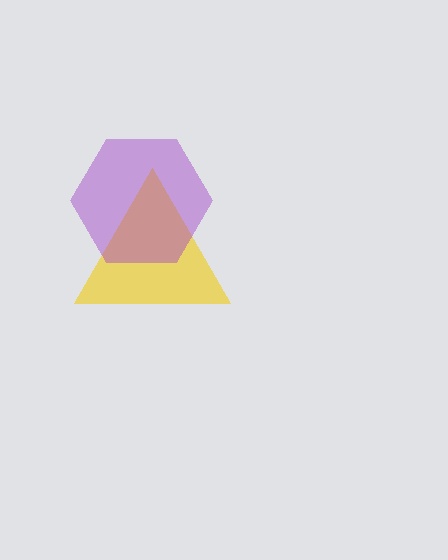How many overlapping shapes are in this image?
There are 2 overlapping shapes in the image.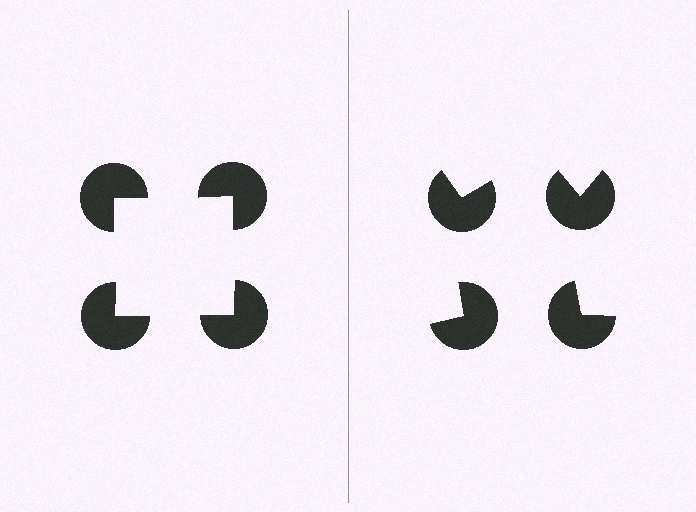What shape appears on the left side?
An illusory square.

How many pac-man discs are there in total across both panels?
8 — 4 on each side.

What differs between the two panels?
The pac-man discs are positioned identically on both sides; only the wedge orientations differ. On the left they align to a square; on the right they are misaligned.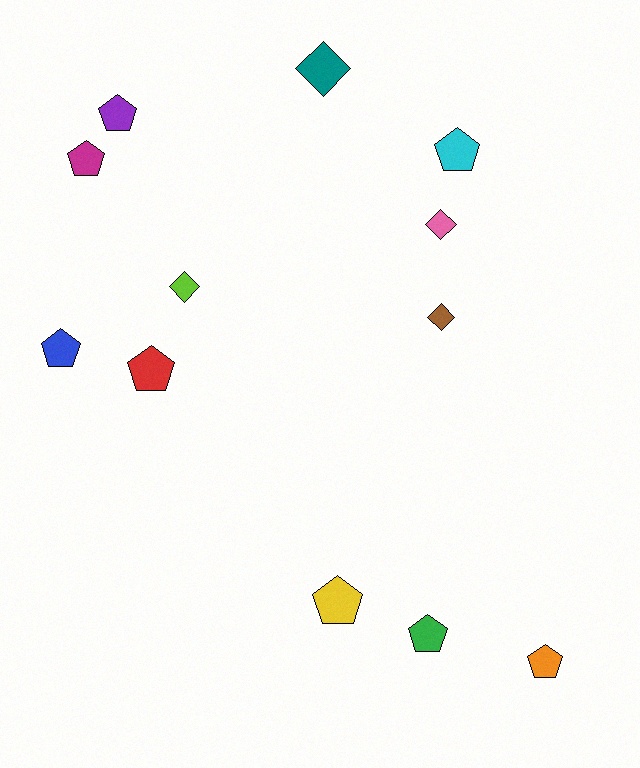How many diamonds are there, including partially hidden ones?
There are 4 diamonds.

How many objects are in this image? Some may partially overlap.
There are 12 objects.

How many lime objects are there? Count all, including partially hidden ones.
There is 1 lime object.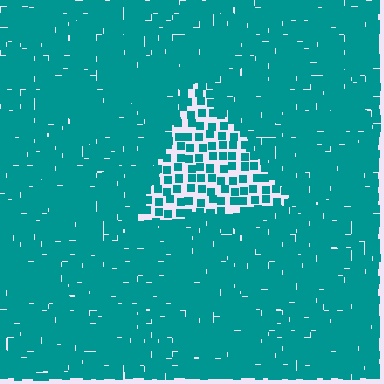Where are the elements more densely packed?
The elements are more densely packed outside the triangle boundary.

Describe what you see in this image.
The image contains small teal elements arranged at two different densities. A triangle-shaped region is visible where the elements are less densely packed than the surrounding area.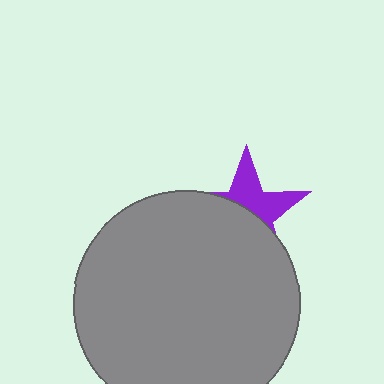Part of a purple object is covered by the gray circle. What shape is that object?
It is a star.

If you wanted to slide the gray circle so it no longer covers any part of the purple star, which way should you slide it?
Slide it down — that is the most direct way to separate the two shapes.